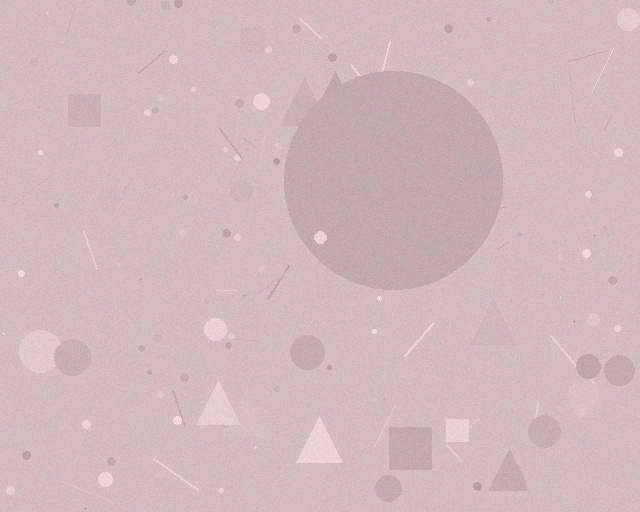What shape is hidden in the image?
A circle is hidden in the image.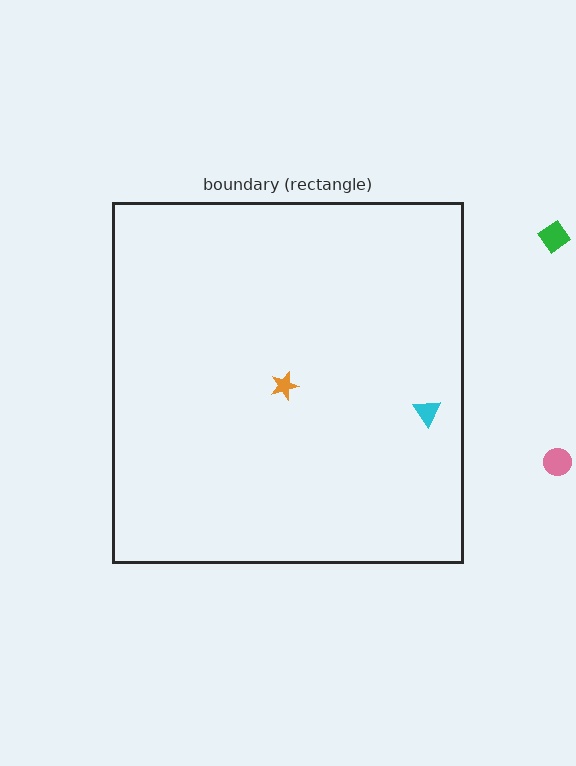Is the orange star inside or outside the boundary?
Inside.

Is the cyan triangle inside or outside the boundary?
Inside.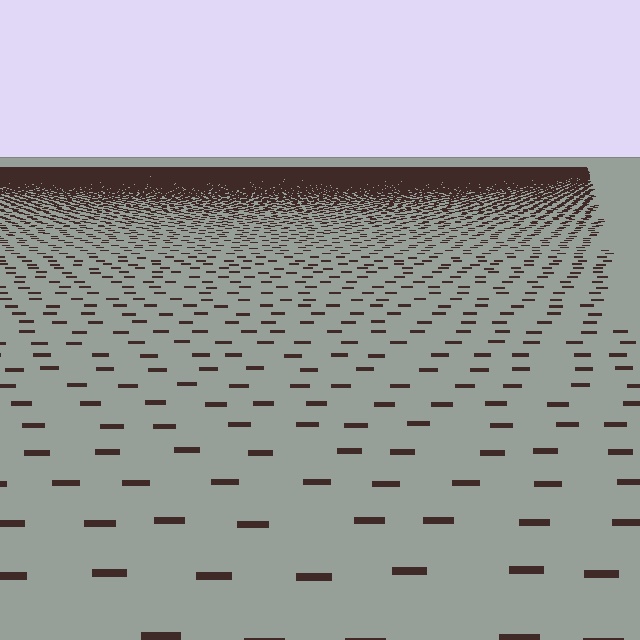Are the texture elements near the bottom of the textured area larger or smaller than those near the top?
Larger. Near the bottom, elements are closer to the viewer and appear at a bigger on-screen size.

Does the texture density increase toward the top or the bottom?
Density increases toward the top.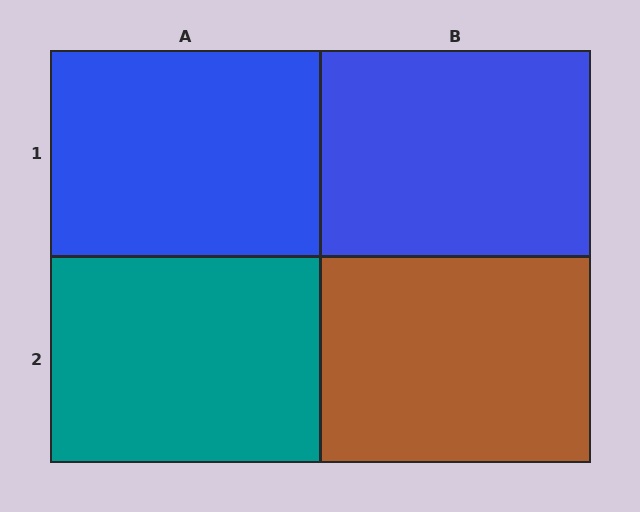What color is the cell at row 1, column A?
Blue.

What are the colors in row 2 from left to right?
Teal, brown.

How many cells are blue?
2 cells are blue.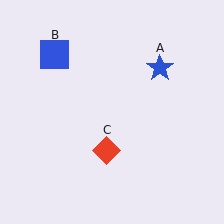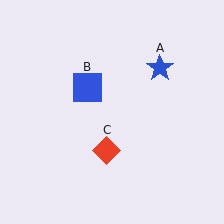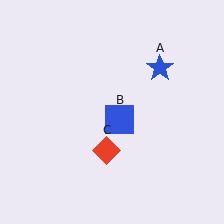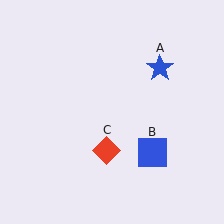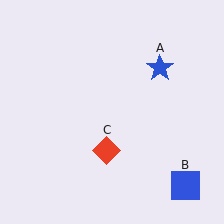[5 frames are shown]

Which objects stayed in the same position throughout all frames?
Blue star (object A) and red diamond (object C) remained stationary.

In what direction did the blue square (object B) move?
The blue square (object B) moved down and to the right.